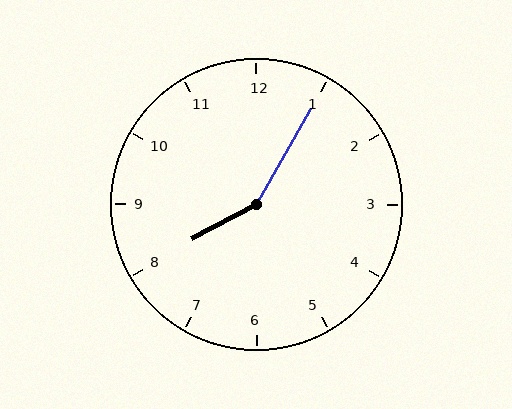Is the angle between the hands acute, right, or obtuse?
It is obtuse.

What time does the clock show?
8:05.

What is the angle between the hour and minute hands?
Approximately 148 degrees.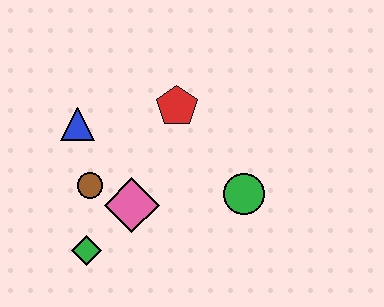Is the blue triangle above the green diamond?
Yes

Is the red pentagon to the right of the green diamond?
Yes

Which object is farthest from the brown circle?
The green circle is farthest from the brown circle.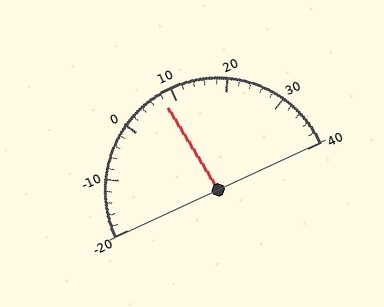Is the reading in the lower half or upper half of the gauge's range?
The reading is in the lower half of the range (-20 to 40).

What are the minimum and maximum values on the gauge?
The gauge ranges from -20 to 40.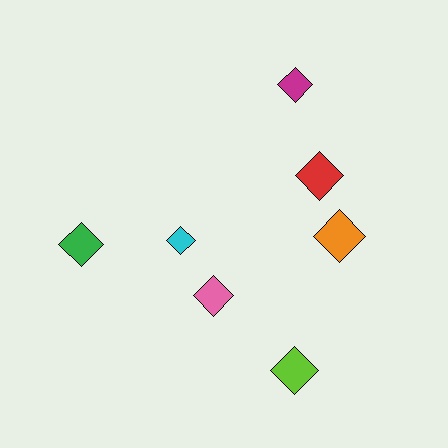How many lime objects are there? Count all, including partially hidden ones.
There is 1 lime object.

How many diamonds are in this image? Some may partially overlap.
There are 7 diamonds.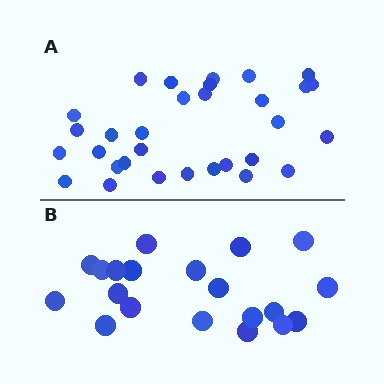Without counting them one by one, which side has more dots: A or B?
Region A (the top region) has more dots.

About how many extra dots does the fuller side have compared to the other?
Region A has roughly 12 or so more dots than region B.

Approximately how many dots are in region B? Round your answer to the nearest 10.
About 20 dots.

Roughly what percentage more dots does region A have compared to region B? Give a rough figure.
About 55% more.